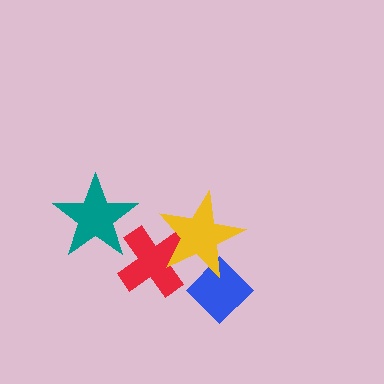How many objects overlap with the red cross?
2 objects overlap with the red cross.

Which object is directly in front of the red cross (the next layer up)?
The yellow star is directly in front of the red cross.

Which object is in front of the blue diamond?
The yellow star is in front of the blue diamond.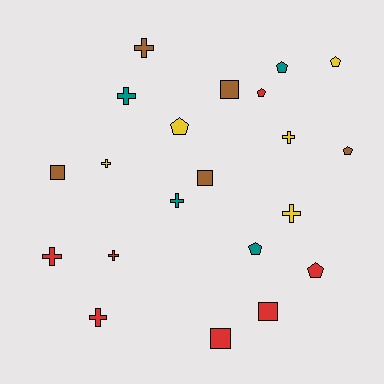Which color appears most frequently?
Red, with 7 objects.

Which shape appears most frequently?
Cross, with 9 objects.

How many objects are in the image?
There are 21 objects.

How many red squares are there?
There are 2 red squares.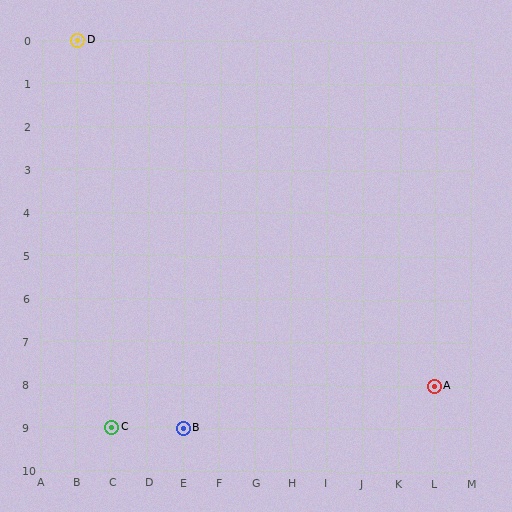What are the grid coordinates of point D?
Point D is at grid coordinates (B, 0).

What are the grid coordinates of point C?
Point C is at grid coordinates (C, 9).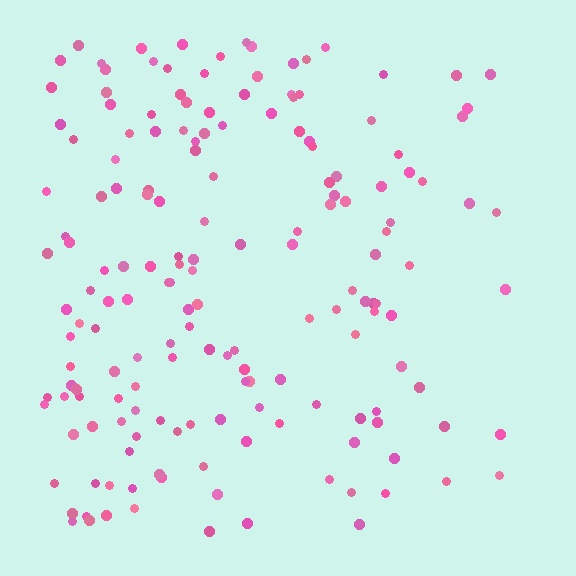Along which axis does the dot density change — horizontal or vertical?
Horizontal.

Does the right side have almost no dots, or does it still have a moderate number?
Still a moderate number, just noticeably fewer than the left.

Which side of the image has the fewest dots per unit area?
The right.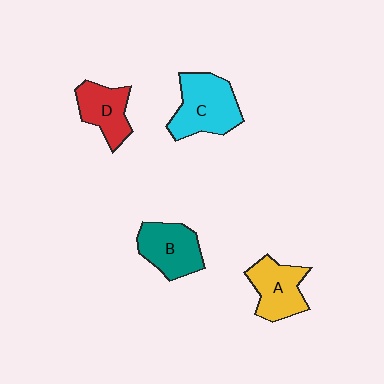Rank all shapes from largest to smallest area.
From largest to smallest: C (cyan), B (teal), A (yellow), D (red).